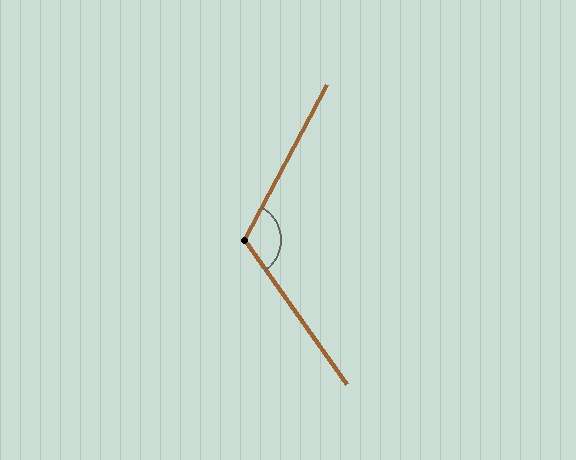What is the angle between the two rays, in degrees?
Approximately 116 degrees.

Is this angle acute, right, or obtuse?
It is obtuse.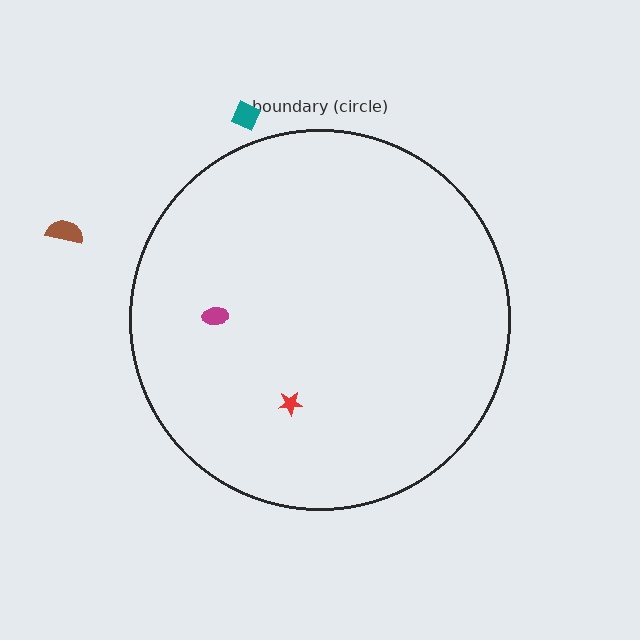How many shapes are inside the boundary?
2 inside, 2 outside.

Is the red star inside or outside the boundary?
Inside.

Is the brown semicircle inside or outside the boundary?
Outside.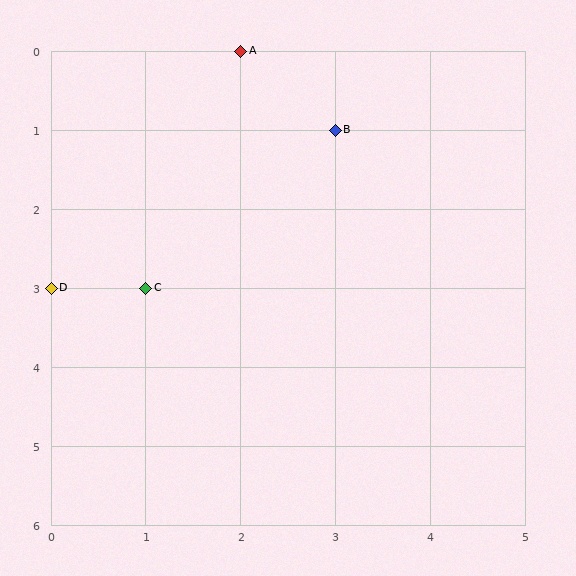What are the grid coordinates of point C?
Point C is at grid coordinates (1, 3).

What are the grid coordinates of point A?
Point A is at grid coordinates (2, 0).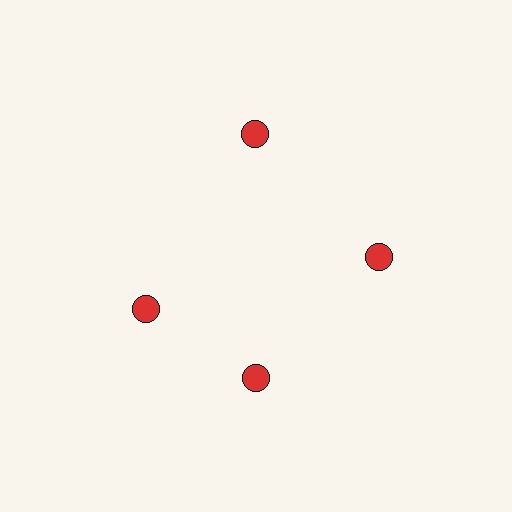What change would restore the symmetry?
The symmetry would be restored by rotating it back into even spacing with its neighbors so that all 4 circles sit at equal angles and equal distance from the center.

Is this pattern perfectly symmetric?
No. The 4 red circles are arranged in a ring, but one element near the 9 o'clock position is rotated out of alignment along the ring, breaking the 4-fold rotational symmetry.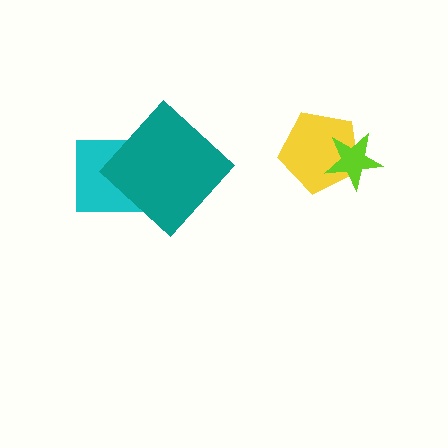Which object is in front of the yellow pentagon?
The lime star is in front of the yellow pentagon.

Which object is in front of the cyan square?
The teal diamond is in front of the cyan square.